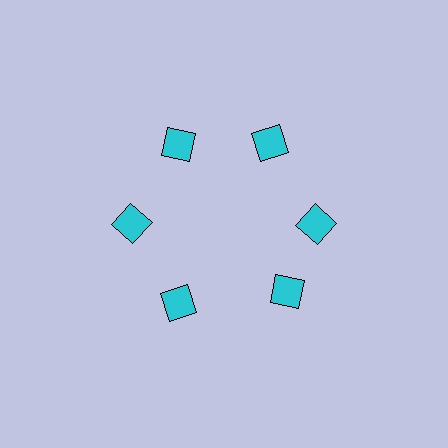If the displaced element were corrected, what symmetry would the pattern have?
It would have 6-fold rotational symmetry — the pattern would map onto itself every 60 degrees.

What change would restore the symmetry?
The symmetry would be restored by rotating it back into even spacing with its neighbors so that all 6 squares sit at equal angles and equal distance from the center.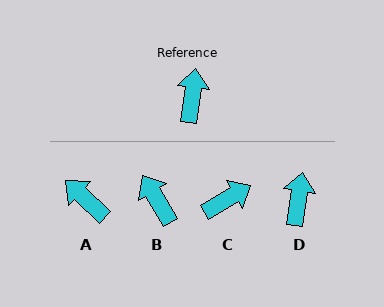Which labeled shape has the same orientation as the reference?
D.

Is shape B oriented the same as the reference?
No, it is off by about 38 degrees.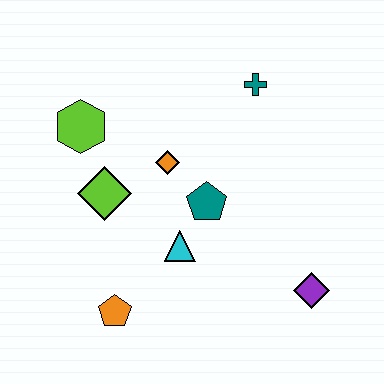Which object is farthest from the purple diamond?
The lime hexagon is farthest from the purple diamond.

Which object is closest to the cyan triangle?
The teal pentagon is closest to the cyan triangle.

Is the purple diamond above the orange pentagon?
Yes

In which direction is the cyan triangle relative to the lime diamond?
The cyan triangle is to the right of the lime diamond.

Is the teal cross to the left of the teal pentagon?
No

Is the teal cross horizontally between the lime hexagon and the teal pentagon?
No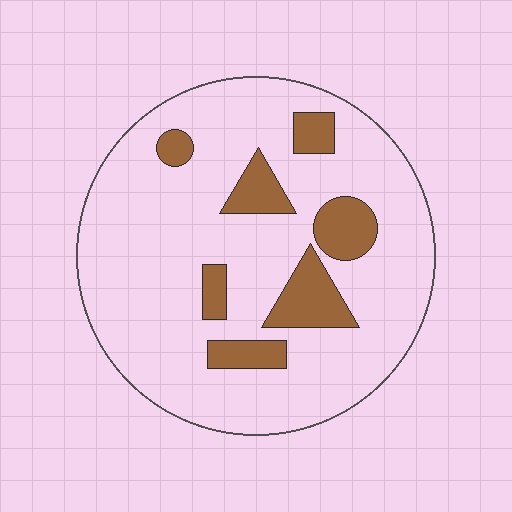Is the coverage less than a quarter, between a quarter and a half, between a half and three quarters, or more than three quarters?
Less than a quarter.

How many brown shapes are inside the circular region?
7.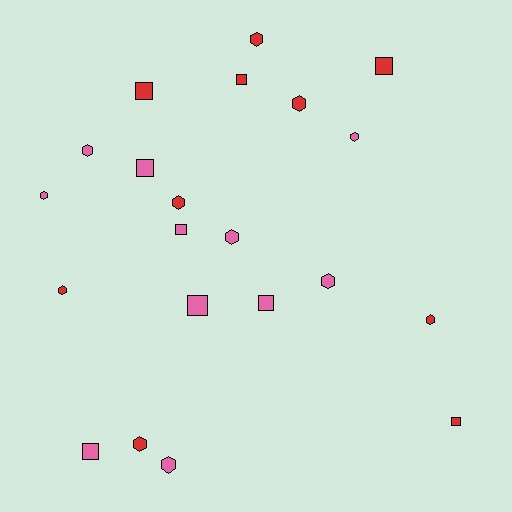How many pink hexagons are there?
There are 6 pink hexagons.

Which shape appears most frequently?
Hexagon, with 12 objects.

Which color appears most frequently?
Pink, with 11 objects.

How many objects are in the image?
There are 21 objects.